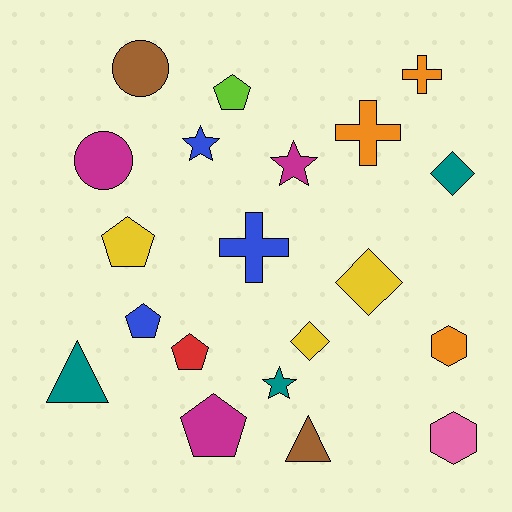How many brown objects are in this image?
There are 2 brown objects.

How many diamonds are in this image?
There are 3 diamonds.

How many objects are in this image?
There are 20 objects.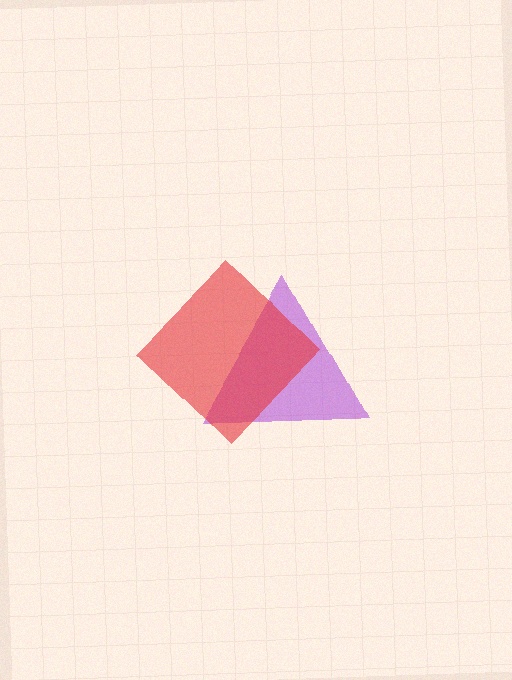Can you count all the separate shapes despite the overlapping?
Yes, there are 2 separate shapes.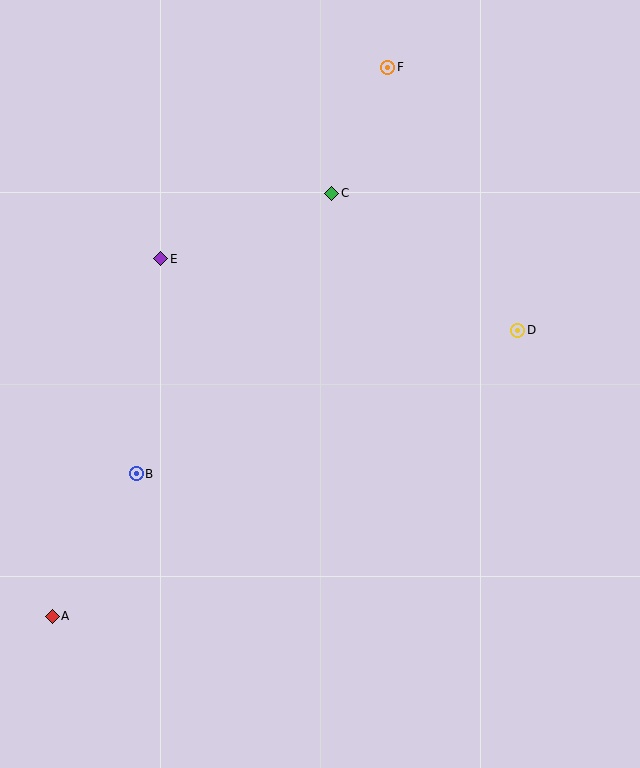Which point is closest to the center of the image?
Point C at (332, 193) is closest to the center.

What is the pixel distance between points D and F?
The distance between D and F is 294 pixels.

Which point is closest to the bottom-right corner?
Point D is closest to the bottom-right corner.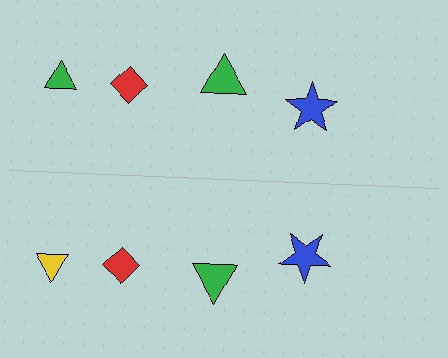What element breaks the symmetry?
The yellow triangle on the bottom side breaks the symmetry — its mirror counterpart is green.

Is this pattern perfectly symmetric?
No, the pattern is not perfectly symmetric. The yellow triangle on the bottom side breaks the symmetry — its mirror counterpart is green.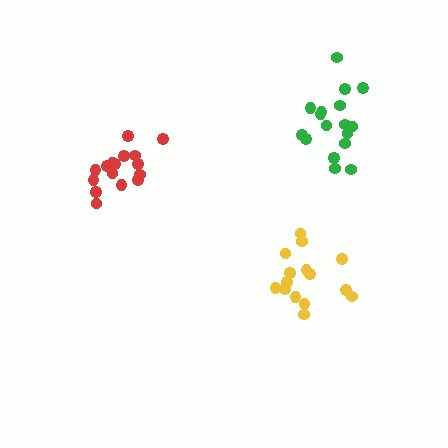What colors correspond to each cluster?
The clusters are colored: green, red, yellow.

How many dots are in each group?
Group 1: 17 dots, Group 2: 16 dots, Group 3: 15 dots (48 total).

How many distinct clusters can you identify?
There are 3 distinct clusters.